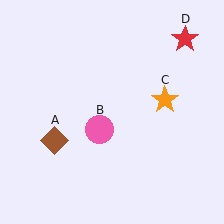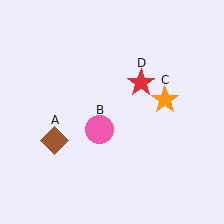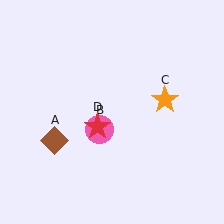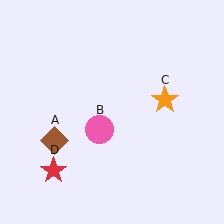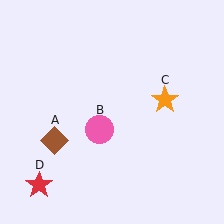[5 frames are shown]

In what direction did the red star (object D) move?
The red star (object D) moved down and to the left.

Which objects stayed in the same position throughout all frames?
Brown diamond (object A) and pink circle (object B) and orange star (object C) remained stationary.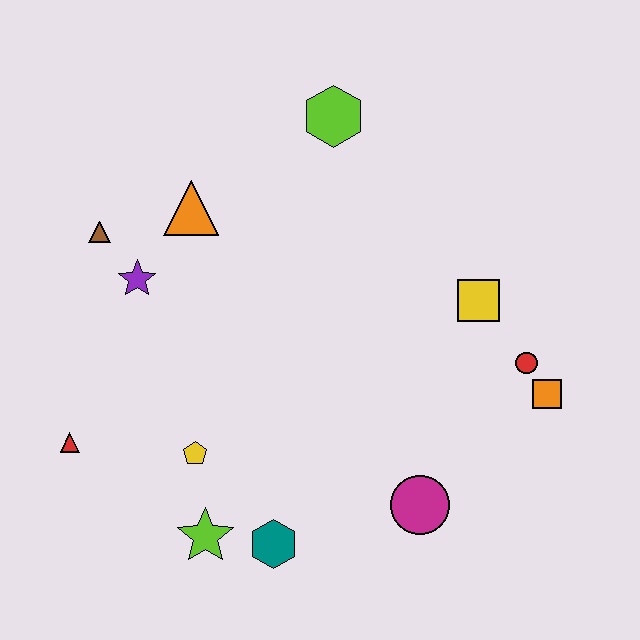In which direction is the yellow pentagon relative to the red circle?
The yellow pentagon is to the left of the red circle.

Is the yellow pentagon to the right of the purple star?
Yes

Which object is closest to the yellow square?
The red circle is closest to the yellow square.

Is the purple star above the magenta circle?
Yes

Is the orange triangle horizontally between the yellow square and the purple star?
Yes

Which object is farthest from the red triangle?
The orange square is farthest from the red triangle.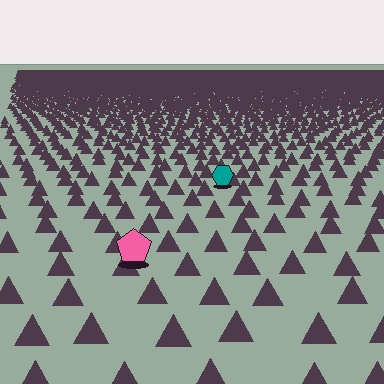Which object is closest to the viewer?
The pink pentagon is closest. The texture marks near it are larger and more spread out.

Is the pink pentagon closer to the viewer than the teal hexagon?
Yes. The pink pentagon is closer — you can tell from the texture gradient: the ground texture is coarser near it.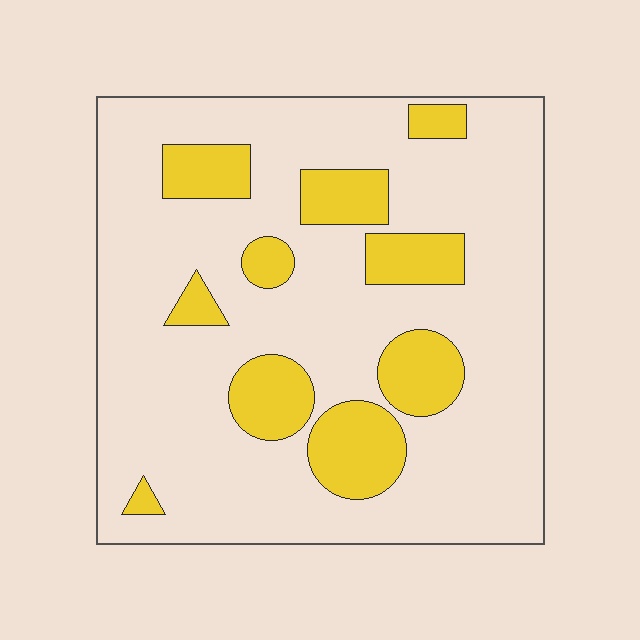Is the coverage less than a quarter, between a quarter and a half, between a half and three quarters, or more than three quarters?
Less than a quarter.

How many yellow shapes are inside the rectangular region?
10.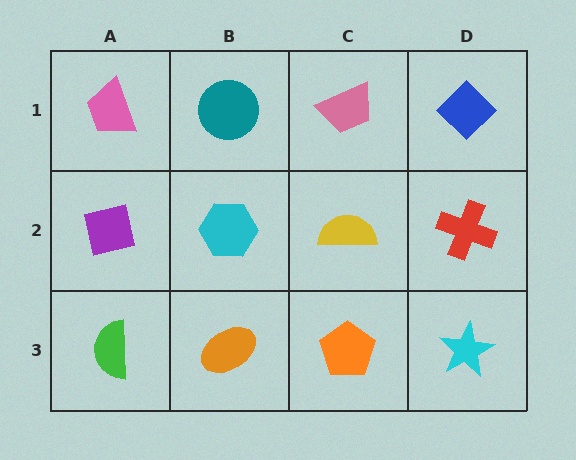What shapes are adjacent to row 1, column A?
A purple square (row 2, column A), a teal circle (row 1, column B).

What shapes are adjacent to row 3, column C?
A yellow semicircle (row 2, column C), an orange ellipse (row 3, column B), a cyan star (row 3, column D).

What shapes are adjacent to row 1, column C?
A yellow semicircle (row 2, column C), a teal circle (row 1, column B), a blue diamond (row 1, column D).